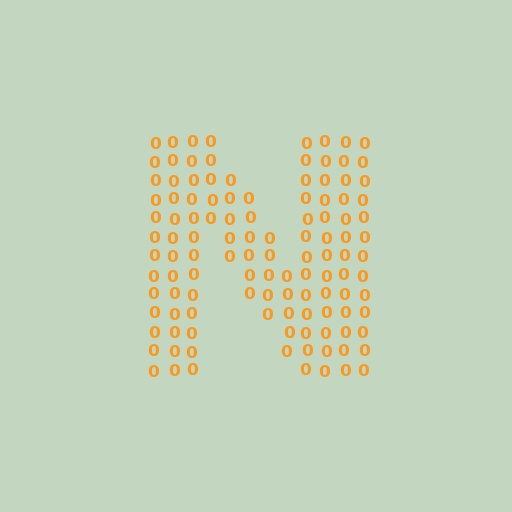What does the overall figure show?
The overall figure shows the letter N.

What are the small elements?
The small elements are digit 0's.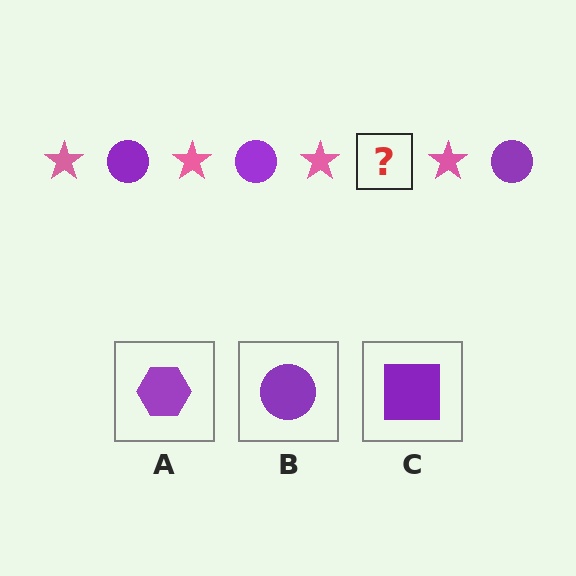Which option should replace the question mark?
Option B.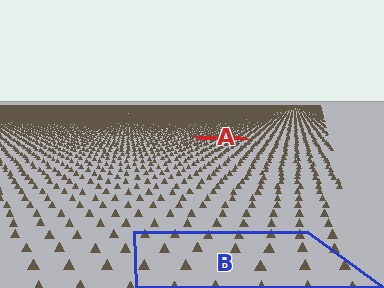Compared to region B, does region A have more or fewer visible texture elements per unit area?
Region A has more texture elements per unit area — they are packed more densely because it is farther away.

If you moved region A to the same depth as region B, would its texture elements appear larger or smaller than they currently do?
They would appear larger. At a closer depth, the same texture elements are projected at a bigger on-screen size.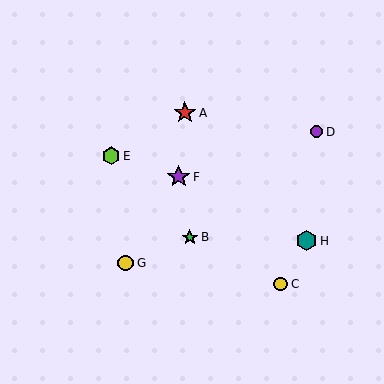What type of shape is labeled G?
Shape G is a yellow circle.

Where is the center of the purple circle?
The center of the purple circle is at (317, 132).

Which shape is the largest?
The purple star (labeled F) is the largest.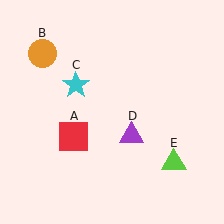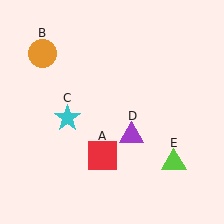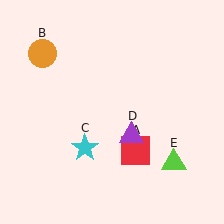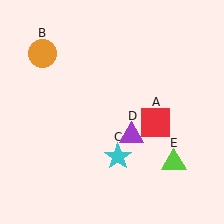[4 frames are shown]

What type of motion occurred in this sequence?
The red square (object A), cyan star (object C) rotated counterclockwise around the center of the scene.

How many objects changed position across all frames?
2 objects changed position: red square (object A), cyan star (object C).